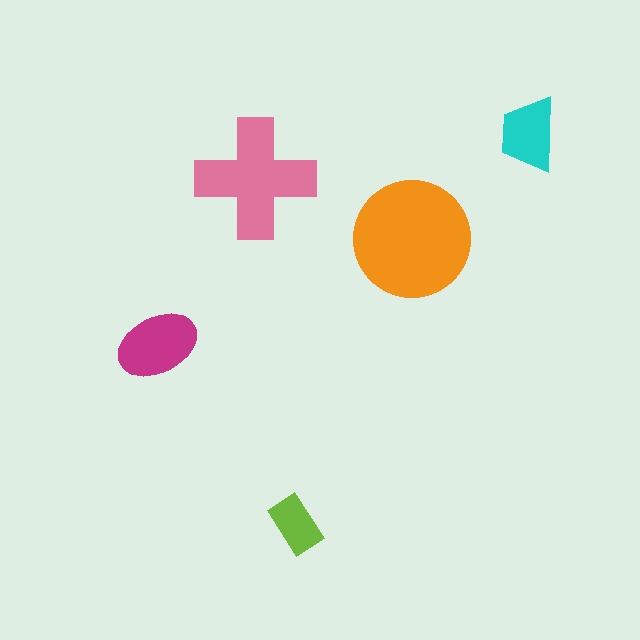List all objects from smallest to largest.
The lime rectangle, the cyan trapezoid, the magenta ellipse, the pink cross, the orange circle.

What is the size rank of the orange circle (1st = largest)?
1st.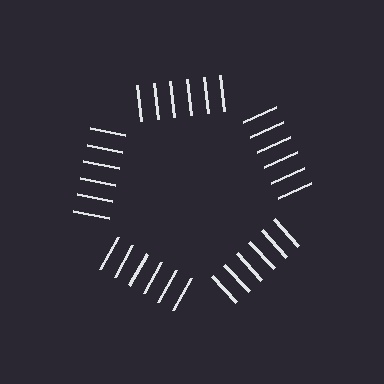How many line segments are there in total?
30 — 6 along each of the 5 edges.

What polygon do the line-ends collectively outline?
An illusory pentagon — the line segments terminate on its edges but no continuous stroke is drawn.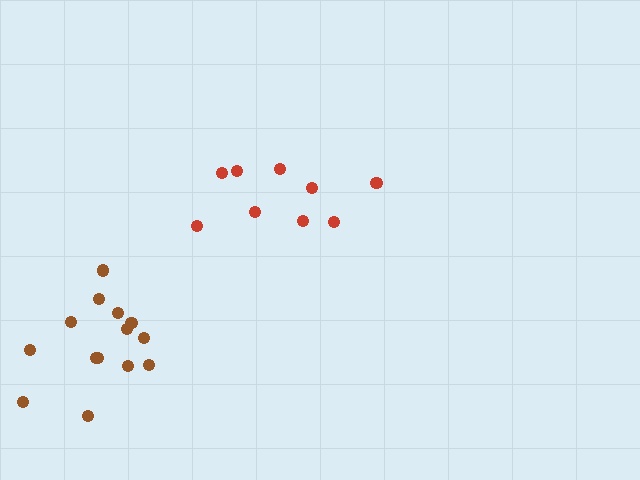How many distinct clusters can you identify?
There are 2 distinct clusters.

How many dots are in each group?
Group 1: 14 dots, Group 2: 9 dots (23 total).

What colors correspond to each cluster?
The clusters are colored: brown, red.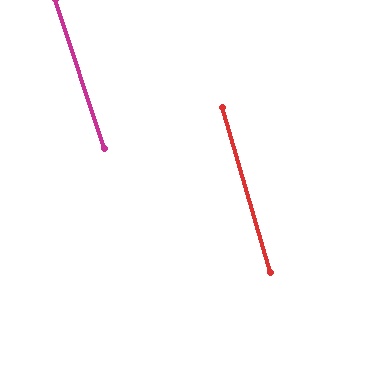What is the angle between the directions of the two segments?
Approximately 2 degrees.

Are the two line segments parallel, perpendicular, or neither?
Parallel — their directions differ by only 1.7°.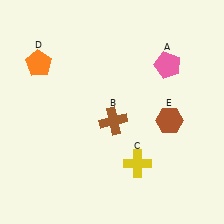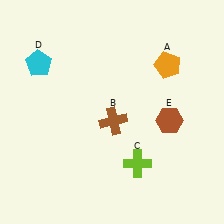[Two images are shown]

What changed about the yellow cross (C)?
In Image 1, C is yellow. In Image 2, it changed to lime.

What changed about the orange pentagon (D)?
In Image 1, D is orange. In Image 2, it changed to cyan.